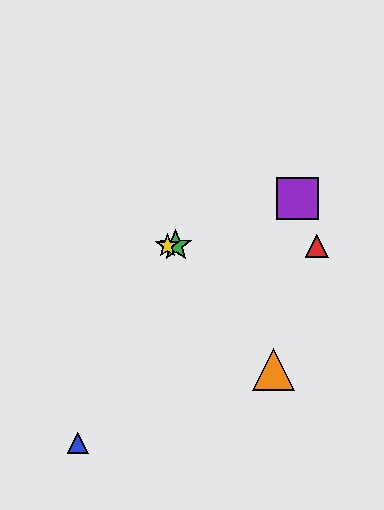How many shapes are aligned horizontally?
3 shapes (the red triangle, the green star, the yellow star) are aligned horizontally.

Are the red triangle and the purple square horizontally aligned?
No, the red triangle is at y≈246 and the purple square is at y≈199.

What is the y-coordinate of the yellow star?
The yellow star is at y≈246.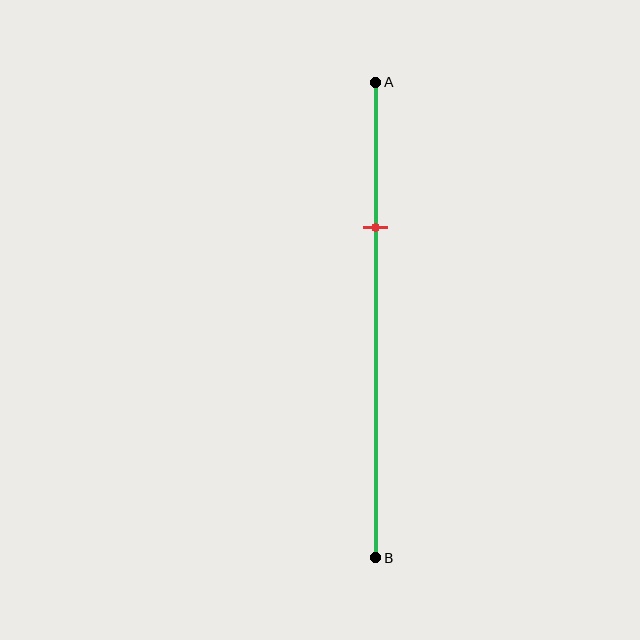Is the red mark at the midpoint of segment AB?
No, the mark is at about 30% from A, not at the 50% midpoint.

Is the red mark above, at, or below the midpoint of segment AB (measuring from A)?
The red mark is above the midpoint of segment AB.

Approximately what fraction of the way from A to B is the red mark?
The red mark is approximately 30% of the way from A to B.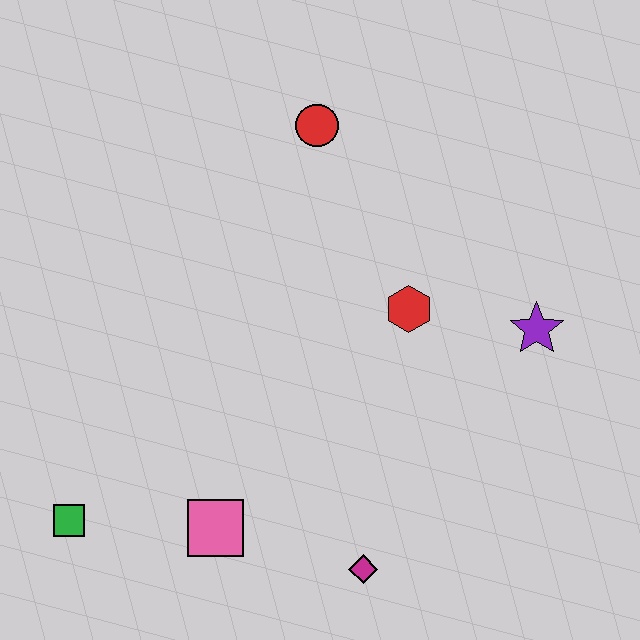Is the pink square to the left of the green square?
No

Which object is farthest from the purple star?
The green square is farthest from the purple star.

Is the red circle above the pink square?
Yes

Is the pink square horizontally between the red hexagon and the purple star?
No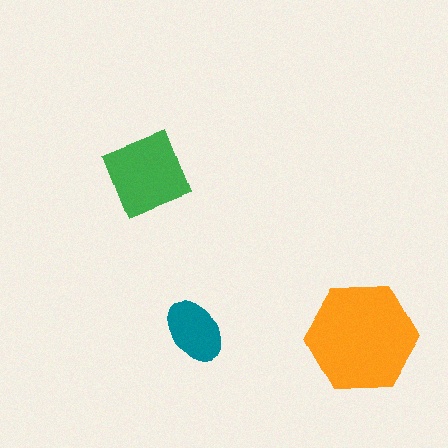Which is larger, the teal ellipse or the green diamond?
The green diamond.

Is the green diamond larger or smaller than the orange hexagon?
Smaller.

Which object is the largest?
The orange hexagon.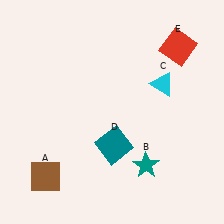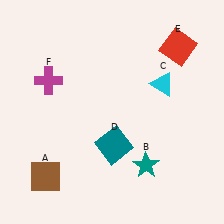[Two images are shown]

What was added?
A magenta cross (F) was added in Image 2.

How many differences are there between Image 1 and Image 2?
There is 1 difference between the two images.